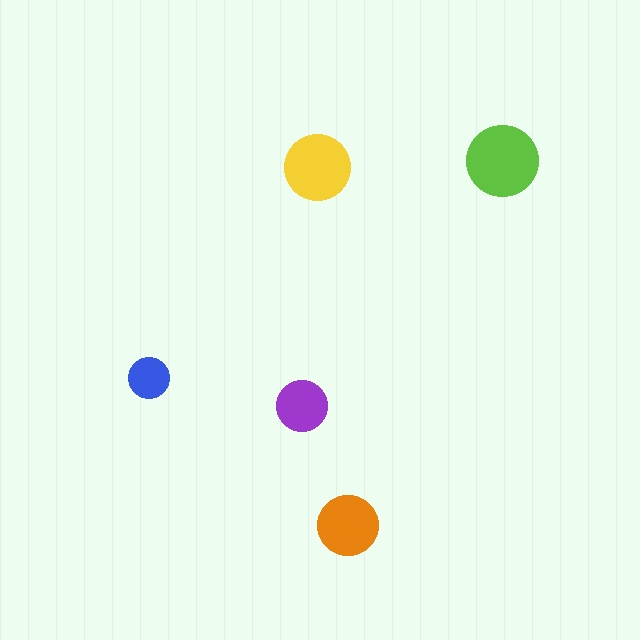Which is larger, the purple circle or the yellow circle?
The yellow one.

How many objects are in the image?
There are 5 objects in the image.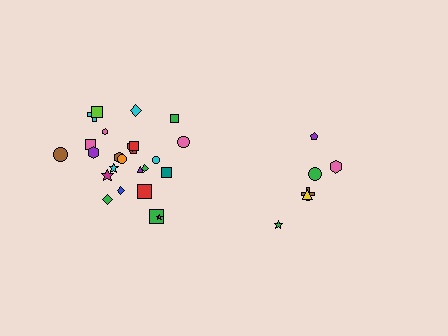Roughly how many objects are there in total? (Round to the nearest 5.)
Roughly 30 objects in total.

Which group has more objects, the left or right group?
The left group.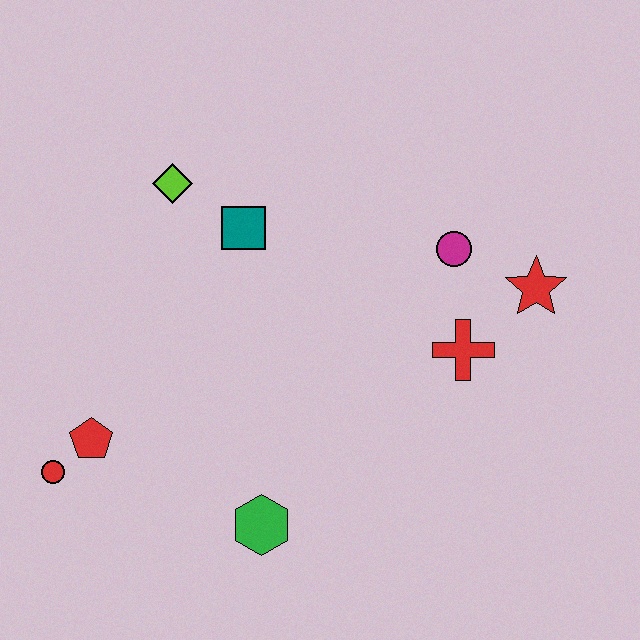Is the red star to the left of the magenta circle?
No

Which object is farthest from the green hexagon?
The red star is farthest from the green hexagon.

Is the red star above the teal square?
No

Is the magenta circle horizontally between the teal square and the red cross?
Yes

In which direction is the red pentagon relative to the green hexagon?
The red pentagon is to the left of the green hexagon.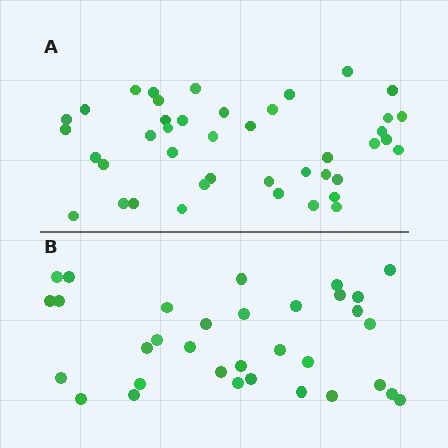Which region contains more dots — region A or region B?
Region A (the top region) has more dots.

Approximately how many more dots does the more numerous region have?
Region A has roughly 8 or so more dots than region B.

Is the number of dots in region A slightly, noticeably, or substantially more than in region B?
Region A has noticeably more, but not dramatically so. The ratio is roughly 1.3 to 1.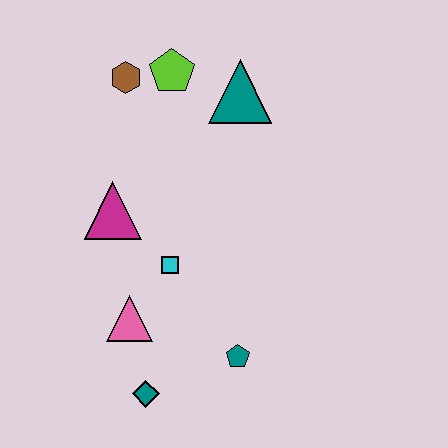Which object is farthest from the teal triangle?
The teal diamond is farthest from the teal triangle.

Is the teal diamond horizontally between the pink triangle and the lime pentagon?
Yes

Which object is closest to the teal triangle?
The lime pentagon is closest to the teal triangle.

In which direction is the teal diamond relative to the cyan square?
The teal diamond is below the cyan square.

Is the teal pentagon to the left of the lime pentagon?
No